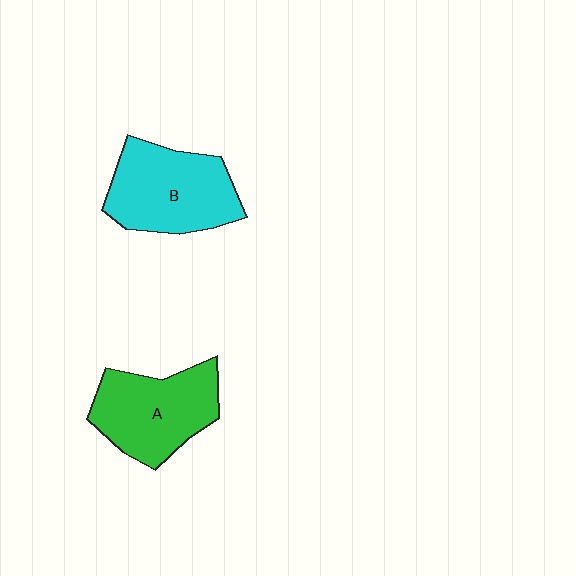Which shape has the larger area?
Shape B (cyan).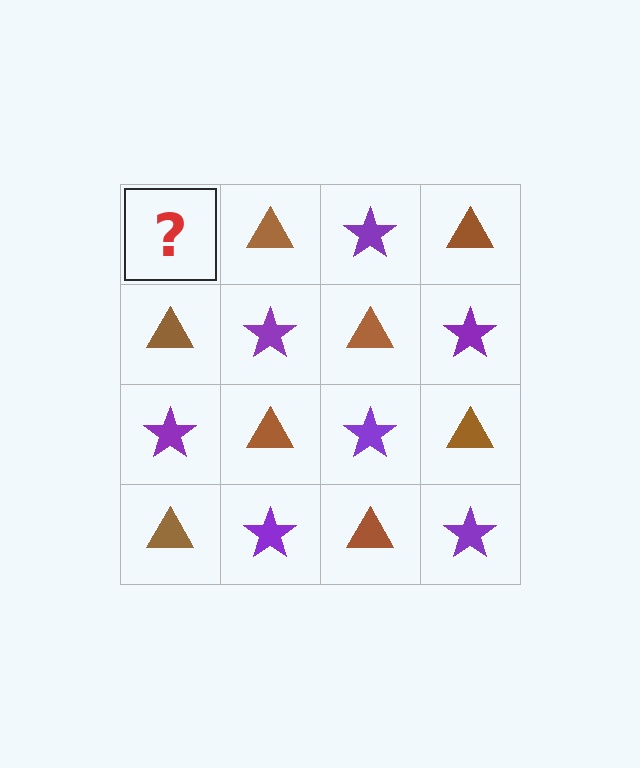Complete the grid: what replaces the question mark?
The question mark should be replaced with a purple star.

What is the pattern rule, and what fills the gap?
The rule is that it alternates purple star and brown triangle in a checkerboard pattern. The gap should be filled with a purple star.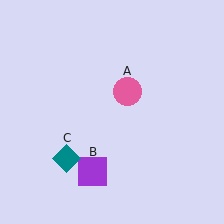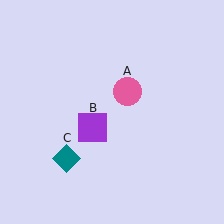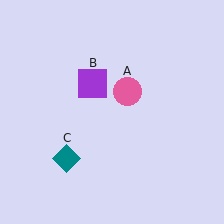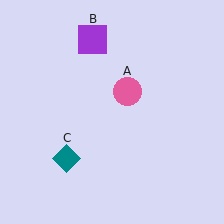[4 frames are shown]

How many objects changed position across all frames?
1 object changed position: purple square (object B).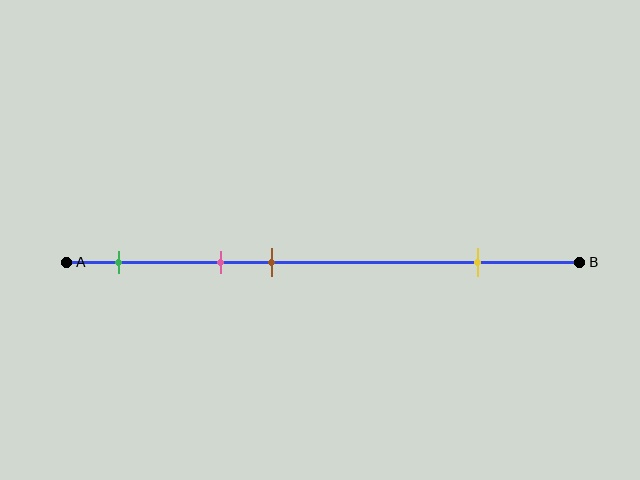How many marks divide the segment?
There are 4 marks dividing the segment.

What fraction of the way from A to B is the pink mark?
The pink mark is approximately 30% (0.3) of the way from A to B.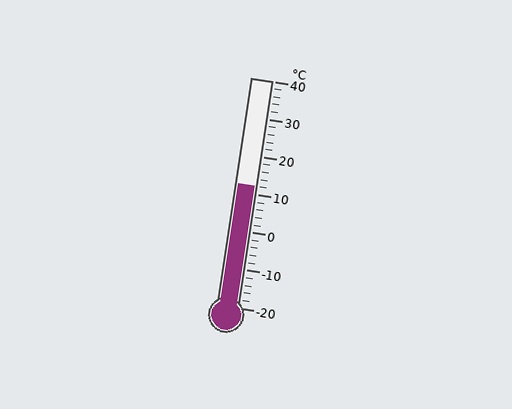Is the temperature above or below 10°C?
The temperature is above 10°C.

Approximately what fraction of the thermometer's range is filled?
The thermometer is filled to approximately 55% of its range.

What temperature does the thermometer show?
The thermometer shows approximately 12°C.